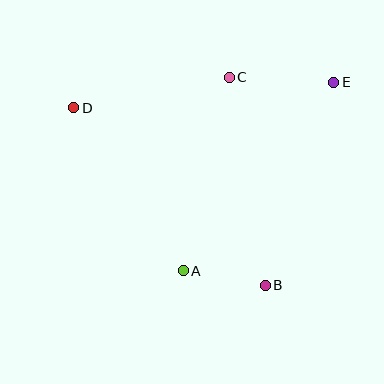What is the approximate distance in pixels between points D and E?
The distance between D and E is approximately 261 pixels.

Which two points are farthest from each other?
Points B and D are farthest from each other.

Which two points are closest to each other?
Points A and B are closest to each other.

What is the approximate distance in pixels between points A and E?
The distance between A and E is approximately 241 pixels.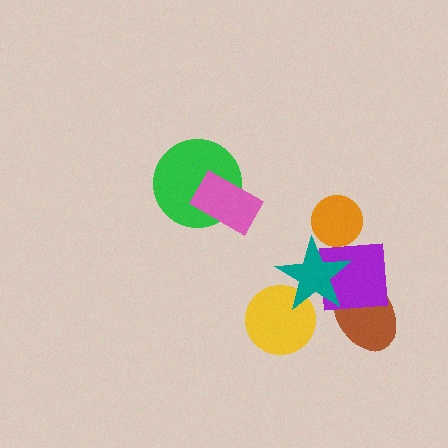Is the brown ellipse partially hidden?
Yes, it is partially covered by another shape.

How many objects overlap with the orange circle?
1 object overlaps with the orange circle.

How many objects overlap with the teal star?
3 objects overlap with the teal star.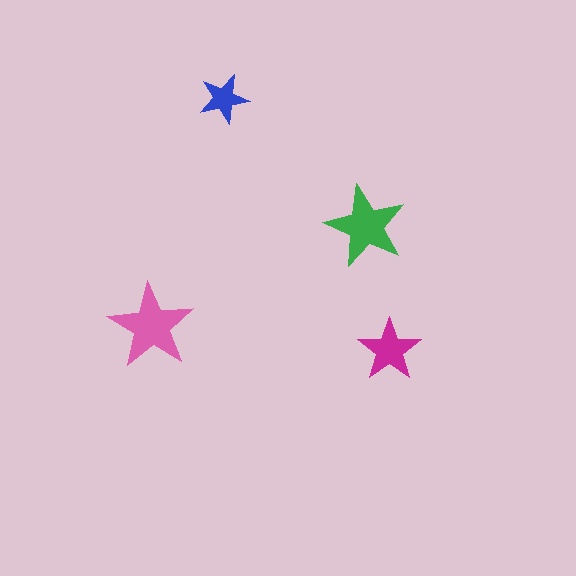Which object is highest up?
The blue star is topmost.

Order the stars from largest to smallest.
the pink one, the green one, the magenta one, the blue one.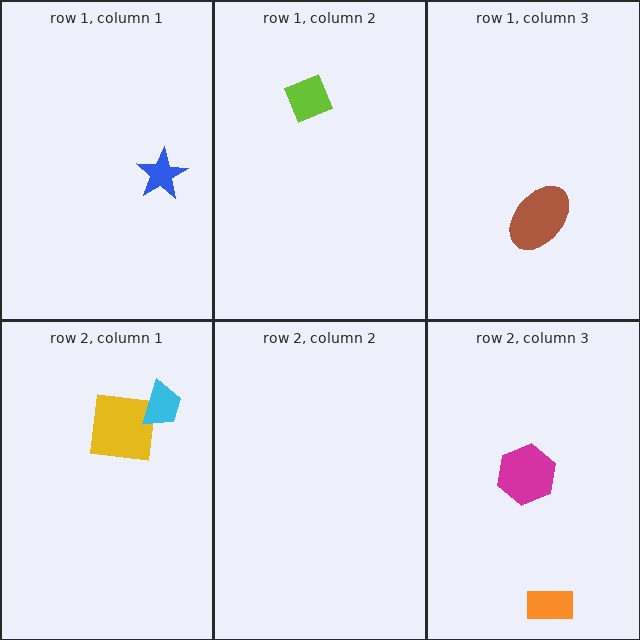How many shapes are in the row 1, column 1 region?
1.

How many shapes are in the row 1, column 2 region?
1.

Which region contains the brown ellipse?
The row 1, column 3 region.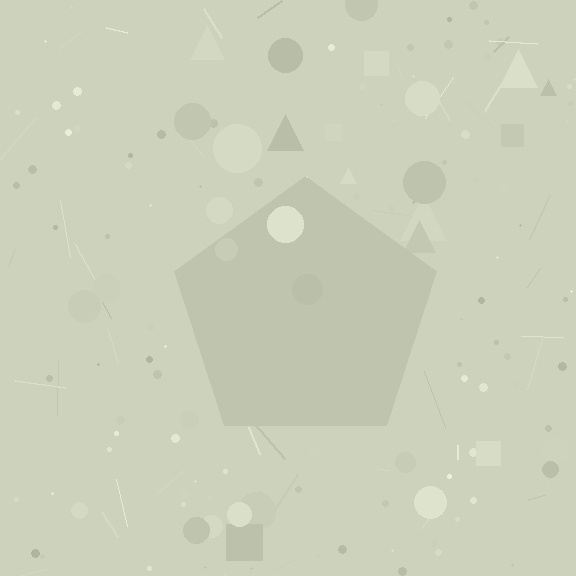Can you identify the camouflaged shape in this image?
The camouflaged shape is a pentagon.